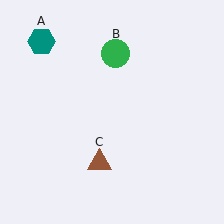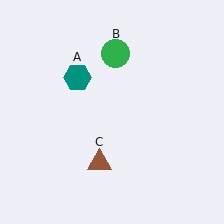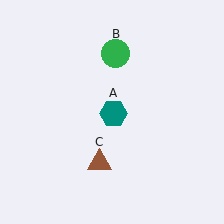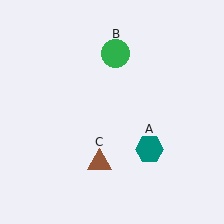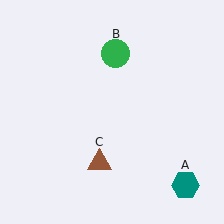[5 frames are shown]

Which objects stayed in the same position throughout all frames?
Green circle (object B) and brown triangle (object C) remained stationary.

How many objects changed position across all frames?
1 object changed position: teal hexagon (object A).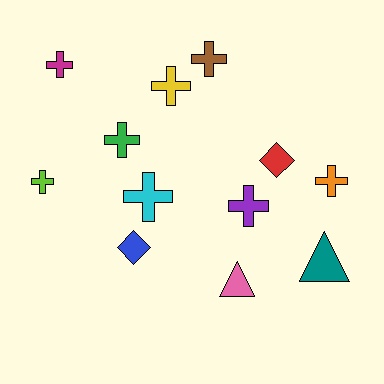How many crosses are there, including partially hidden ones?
There are 8 crosses.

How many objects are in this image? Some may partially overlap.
There are 12 objects.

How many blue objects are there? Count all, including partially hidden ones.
There is 1 blue object.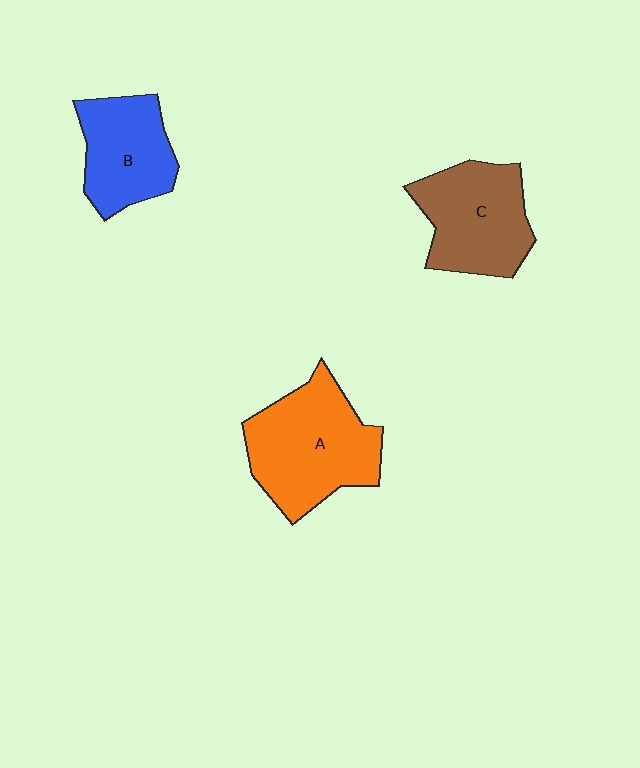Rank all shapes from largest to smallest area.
From largest to smallest: A (orange), C (brown), B (blue).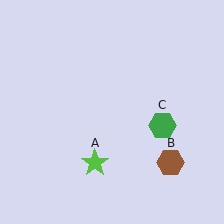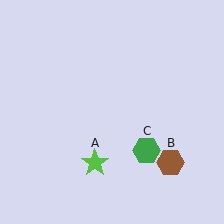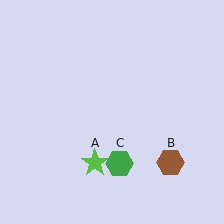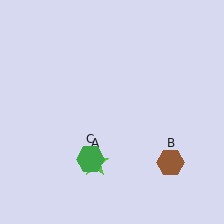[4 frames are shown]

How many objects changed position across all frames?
1 object changed position: green hexagon (object C).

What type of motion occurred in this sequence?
The green hexagon (object C) rotated clockwise around the center of the scene.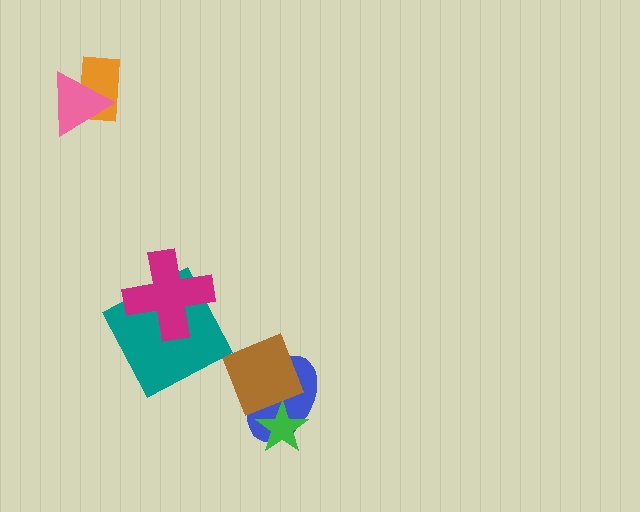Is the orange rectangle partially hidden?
Yes, it is partially covered by another shape.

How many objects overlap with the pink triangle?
1 object overlaps with the pink triangle.